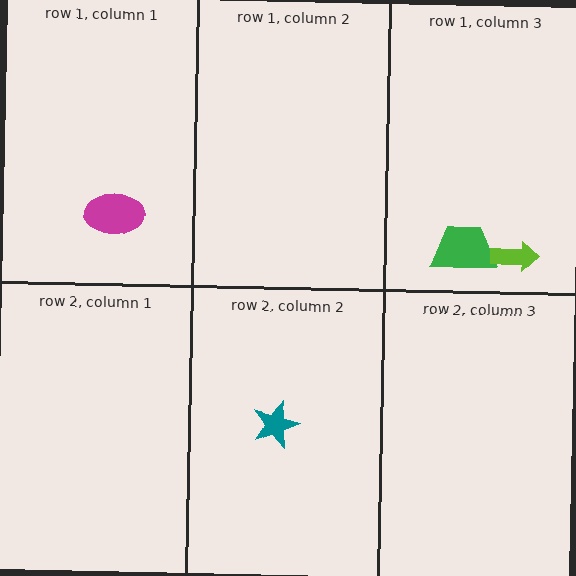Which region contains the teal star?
The row 2, column 2 region.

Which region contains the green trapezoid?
The row 1, column 3 region.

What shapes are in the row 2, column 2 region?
The teal star.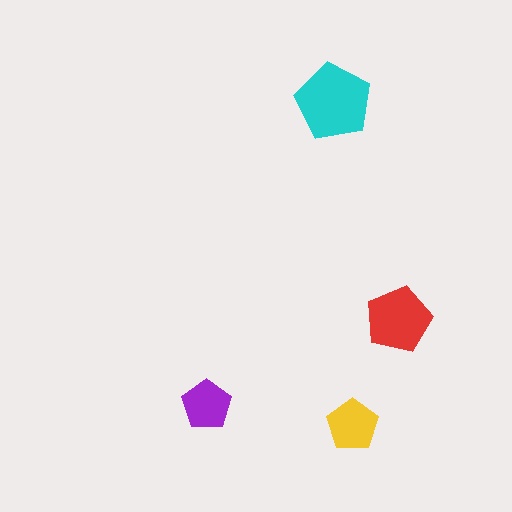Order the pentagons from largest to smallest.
the cyan one, the red one, the yellow one, the purple one.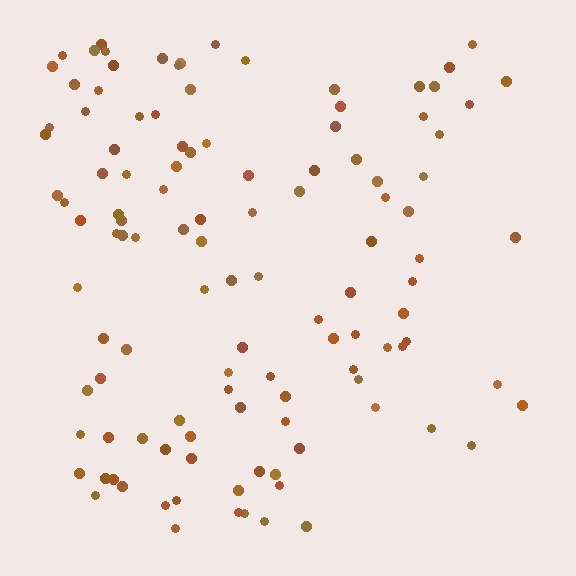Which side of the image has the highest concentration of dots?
The left.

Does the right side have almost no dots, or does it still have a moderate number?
Still a moderate number, just noticeably fewer than the left.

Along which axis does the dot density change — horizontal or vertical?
Horizontal.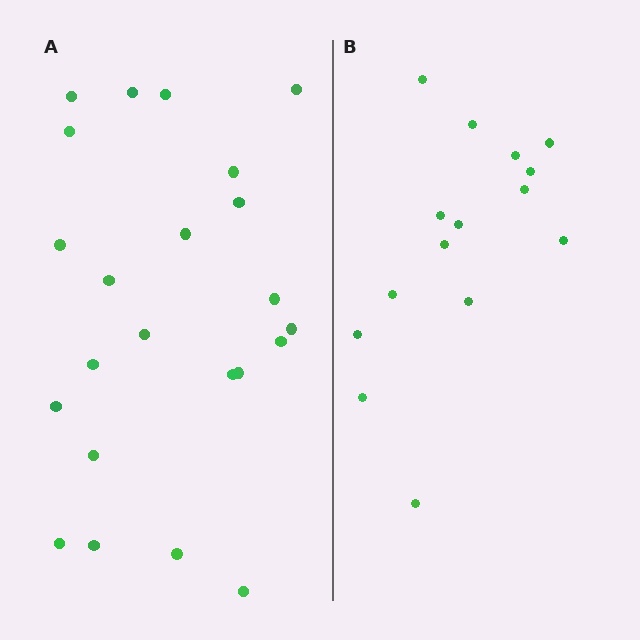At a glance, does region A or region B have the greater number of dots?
Region A (the left region) has more dots.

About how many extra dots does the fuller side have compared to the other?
Region A has roughly 8 or so more dots than region B.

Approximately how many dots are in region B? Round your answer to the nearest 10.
About 20 dots. (The exact count is 15, which rounds to 20.)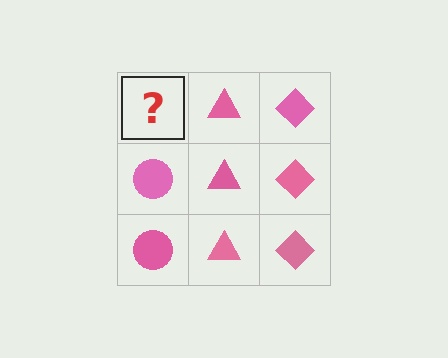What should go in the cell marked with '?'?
The missing cell should contain a pink circle.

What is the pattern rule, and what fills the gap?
The rule is that each column has a consistent shape. The gap should be filled with a pink circle.